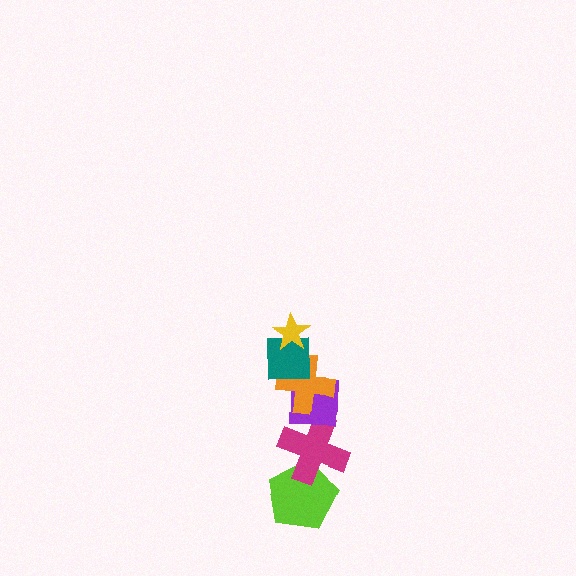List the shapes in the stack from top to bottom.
From top to bottom: the yellow star, the teal square, the orange cross, the purple square, the magenta cross, the lime pentagon.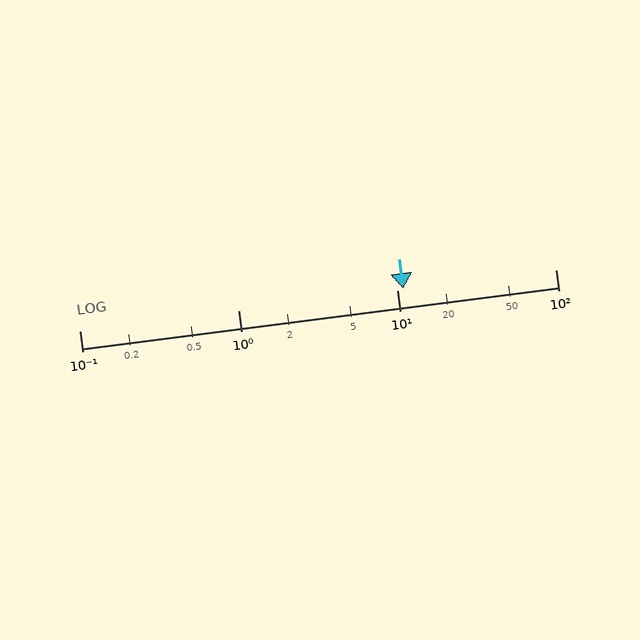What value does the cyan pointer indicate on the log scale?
The pointer indicates approximately 11.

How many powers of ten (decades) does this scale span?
The scale spans 3 decades, from 0.1 to 100.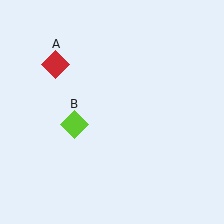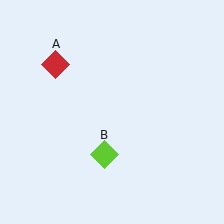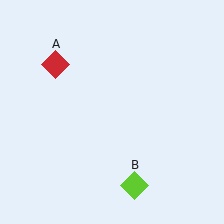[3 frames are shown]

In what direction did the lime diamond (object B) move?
The lime diamond (object B) moved down and to the right.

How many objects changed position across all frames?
1 object changed position: lime diamond (object B).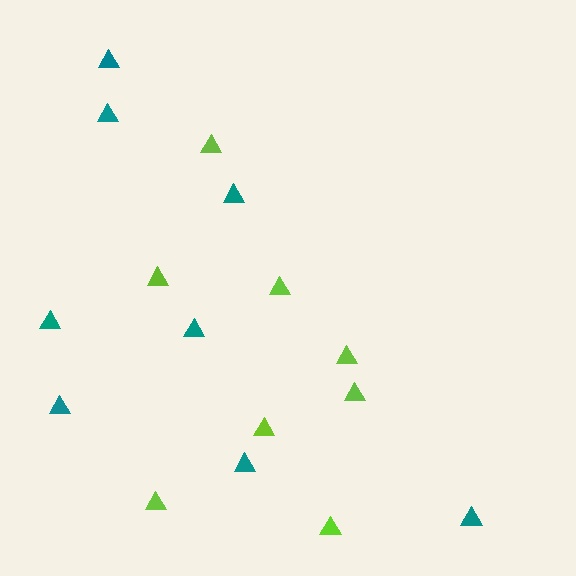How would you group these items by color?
There are 2 groups: one group of teal triangles (8) and one group of lime triangles (8).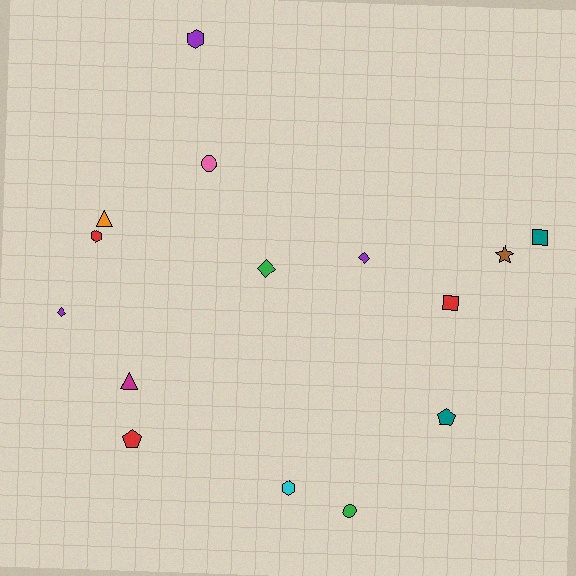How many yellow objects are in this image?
There are no yellow objects.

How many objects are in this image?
There are 15 objects.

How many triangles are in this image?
There are 2 triangles.